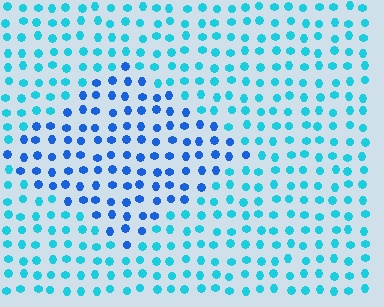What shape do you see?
I see a diamond.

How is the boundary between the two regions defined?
The boundary is defined purely by a slight shift in hue (about 33 degrees). Spacing, size, and orientation are identical on both sides.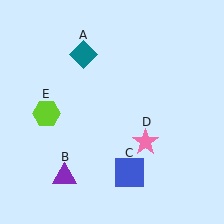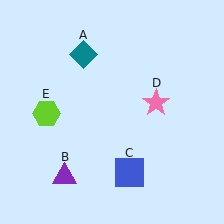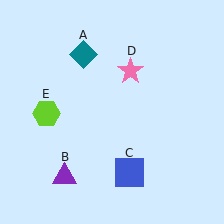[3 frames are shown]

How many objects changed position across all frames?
1 object changed position: pink star (object D).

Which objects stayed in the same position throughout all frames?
Teal diamond (object A) and purple triangle (object B) and blue square (object C) and lime hexagon (object E) remained stationary.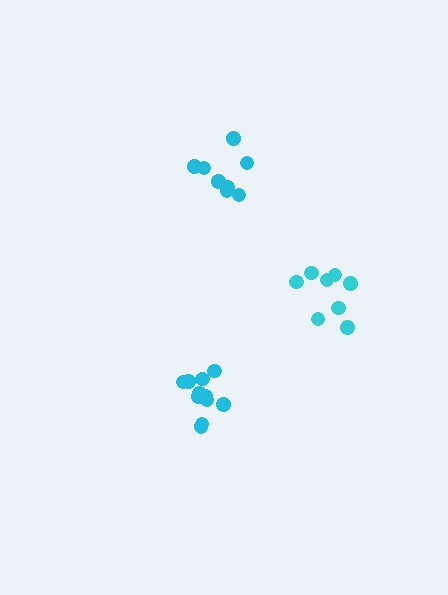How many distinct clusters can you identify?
There are 3 distinct clusters.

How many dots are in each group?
Group 1: 8 dots, Group 2: 11 dots, Group 3: 8 dots (27 total).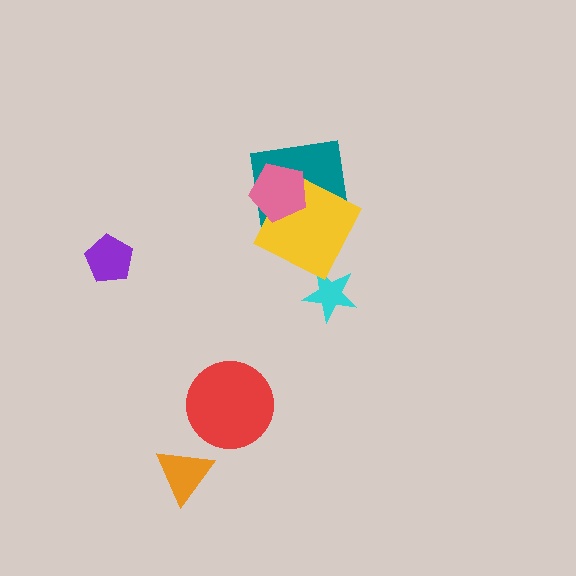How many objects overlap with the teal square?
2 objects overlap with the teal square.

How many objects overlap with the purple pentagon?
0 objects overlap with the purple pentagon.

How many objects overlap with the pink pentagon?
2 objects overlap with the pink pentagon.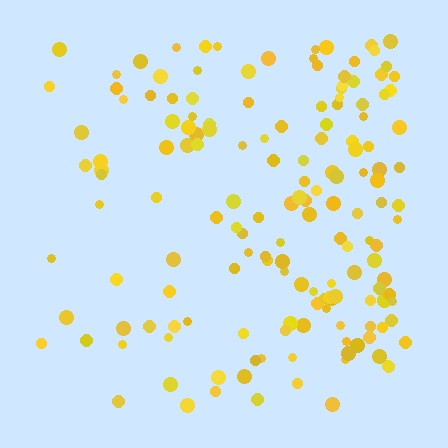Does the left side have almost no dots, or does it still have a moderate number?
Still a moderate number, just noticeably fewer than the right.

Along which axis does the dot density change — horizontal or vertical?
Horizontal.